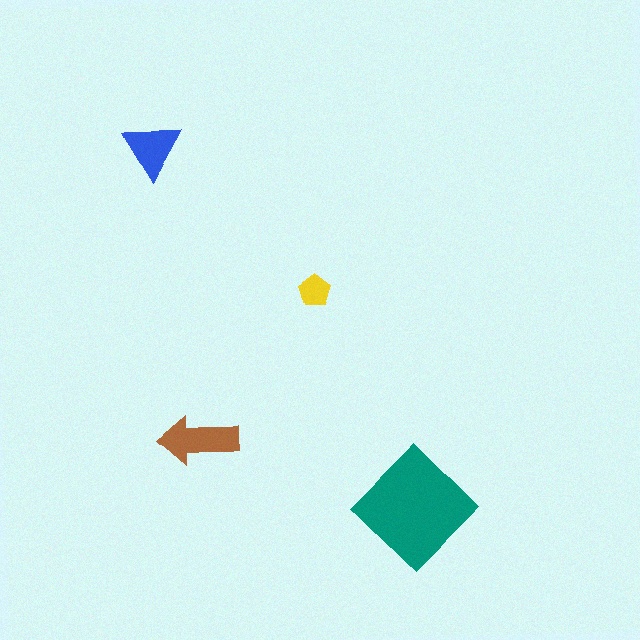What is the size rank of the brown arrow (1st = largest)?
2nd.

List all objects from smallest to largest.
The yellow pentagon, the blue triangle, the brown arrow, the teal diamond.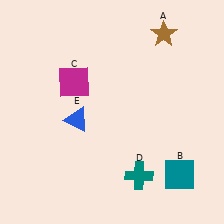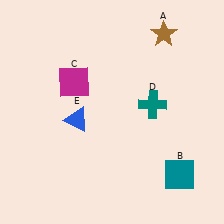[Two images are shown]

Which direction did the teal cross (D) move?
The teal cross (D) moved up.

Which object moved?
The teal cross (D) moved up.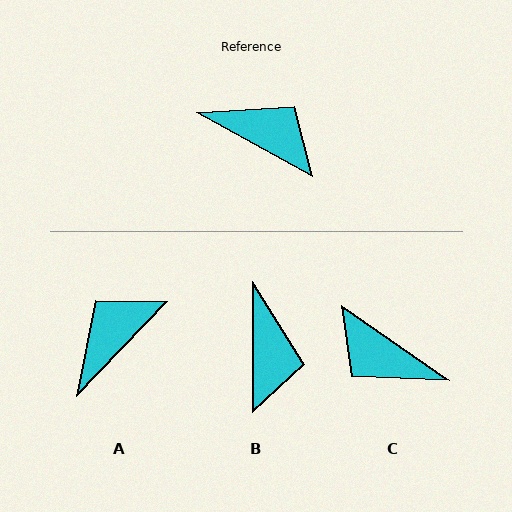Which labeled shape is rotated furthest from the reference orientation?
C, about 174 degrees away.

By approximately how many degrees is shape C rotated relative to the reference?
Approximately 174 degrees counter-clockwise.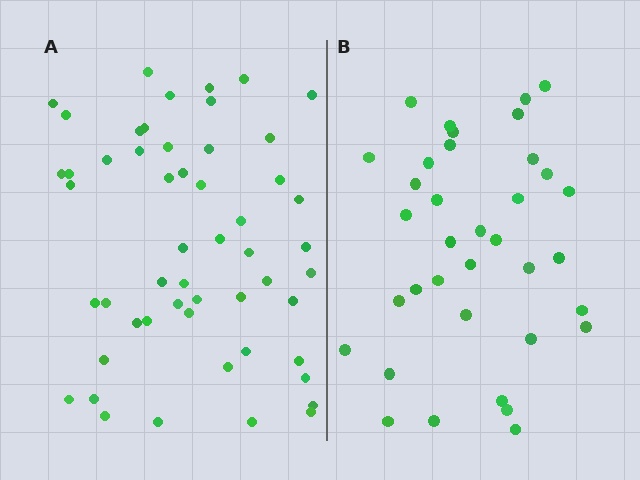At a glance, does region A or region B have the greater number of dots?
Region A (the left region) has more dots.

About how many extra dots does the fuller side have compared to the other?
Region A has approximately 15 more dots than region B.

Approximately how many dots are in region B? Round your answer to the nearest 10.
About 40 dots. (The exact count is 36, which rounds to 40.)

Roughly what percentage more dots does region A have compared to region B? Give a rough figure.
About 45% more.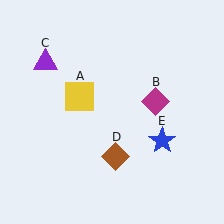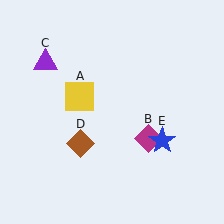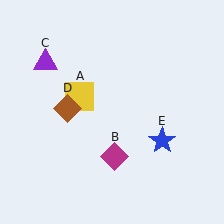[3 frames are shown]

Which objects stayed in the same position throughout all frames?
Yellow square (object A) and purple triangle (object C) and blue star (object E) remained stationary.